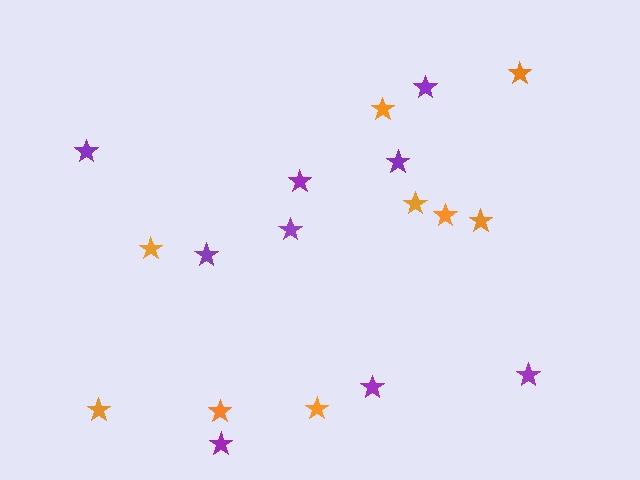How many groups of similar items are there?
There are 2 groups: one group of orange stars (9) and one group of purple stars (9).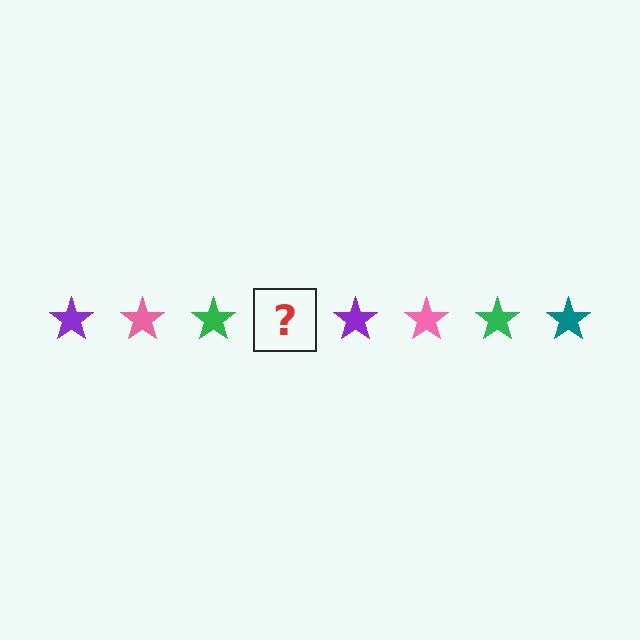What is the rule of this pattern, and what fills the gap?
The rule is that the pattern cycles through purple, pink, green, teal stars. The gap should be filled with a teal star.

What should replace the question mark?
The question mark should be replaced with a teal star.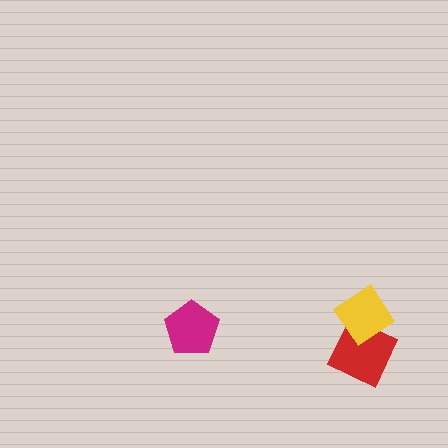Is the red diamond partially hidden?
Yes, it is partially covered by another shape.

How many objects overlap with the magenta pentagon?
0 objects overlap with the magenta pentagon.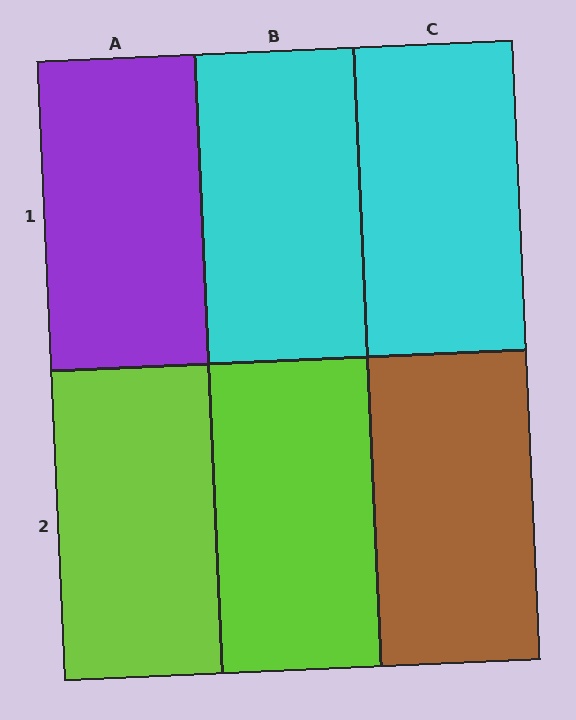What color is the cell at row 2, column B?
Lime.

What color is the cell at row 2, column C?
Brown.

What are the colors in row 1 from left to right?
Purple, cyan, cyan.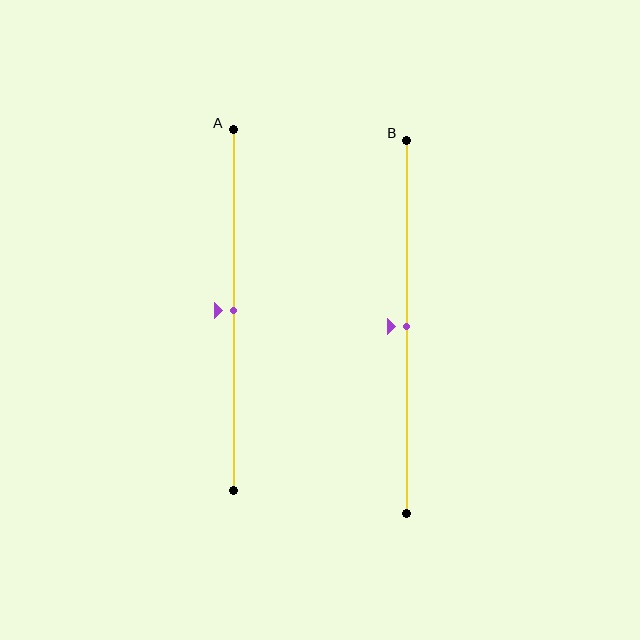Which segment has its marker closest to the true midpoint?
Segment A has its marker closest to the true midpoint.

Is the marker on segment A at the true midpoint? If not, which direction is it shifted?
Yes, the marker on segment A is at the true midpoint.